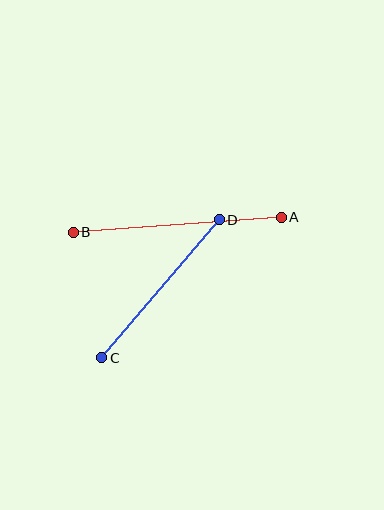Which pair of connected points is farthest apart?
Points A and B are farthest apart.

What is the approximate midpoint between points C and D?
The midpoint is at approximately (160, 289) pixels.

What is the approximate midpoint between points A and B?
The midpoint is at approximately (177, 225) pixels.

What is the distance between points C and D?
The distance is approximately 181 pixels.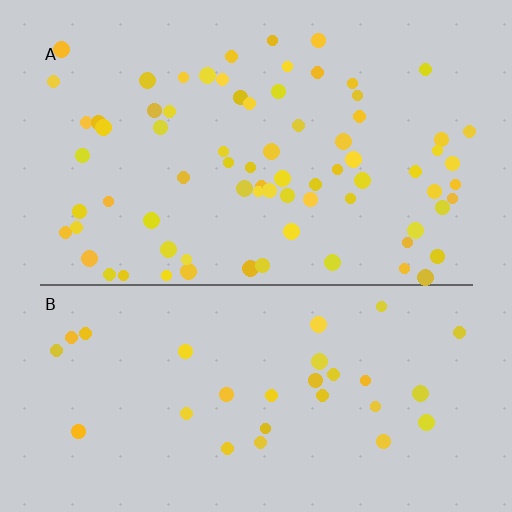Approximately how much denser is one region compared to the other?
Approximately 2.5× — region A over region B.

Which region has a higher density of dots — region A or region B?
A (the top).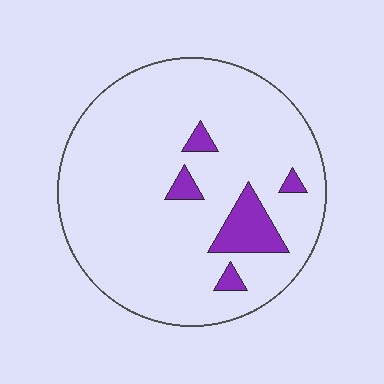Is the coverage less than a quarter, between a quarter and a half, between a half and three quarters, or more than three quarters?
Less than a quarter.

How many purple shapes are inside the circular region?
5.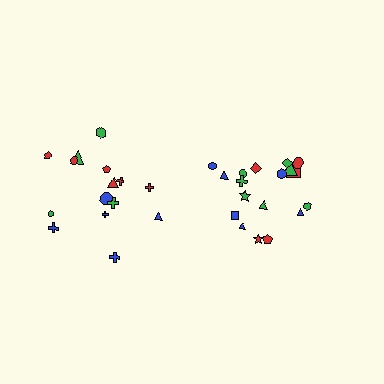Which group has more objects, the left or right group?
The right group.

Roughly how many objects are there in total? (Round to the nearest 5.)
Roughly 35 objects in total.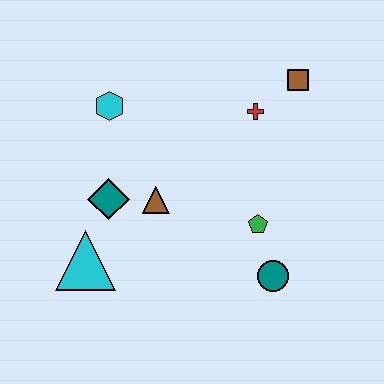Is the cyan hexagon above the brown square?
No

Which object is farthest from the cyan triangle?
The brown square is farthest from the cyan triangle.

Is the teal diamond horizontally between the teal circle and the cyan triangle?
Yes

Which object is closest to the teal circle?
The green pentagon is closest to the teal circle.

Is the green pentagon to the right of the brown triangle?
Yes